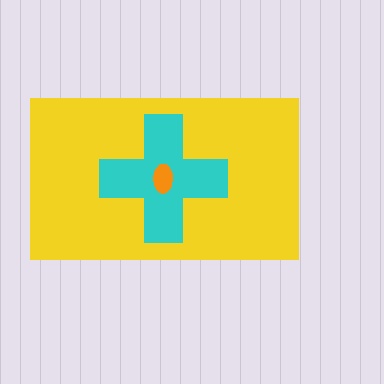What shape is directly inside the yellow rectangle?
The cyan cross.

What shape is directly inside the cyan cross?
The orange ellipse.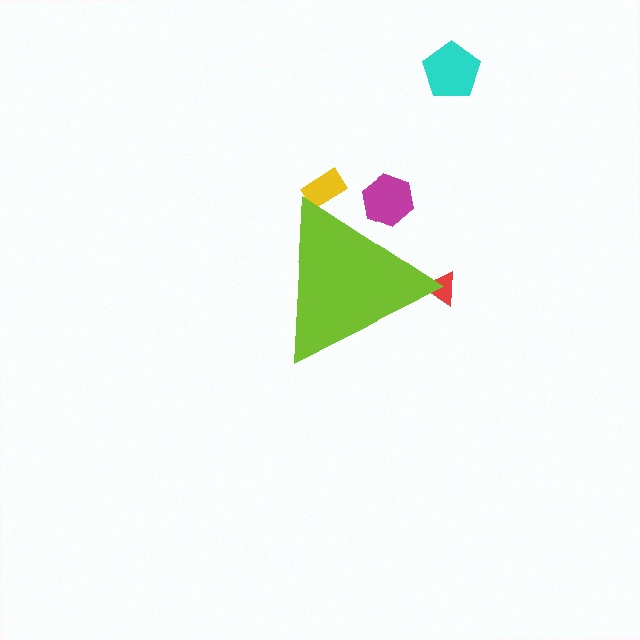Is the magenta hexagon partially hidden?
Yes, the magenta hexagon is partially hidden behind the lime triangle.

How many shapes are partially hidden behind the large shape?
3 shapes are partially hidden.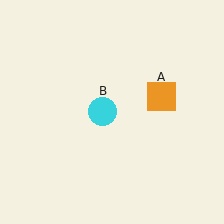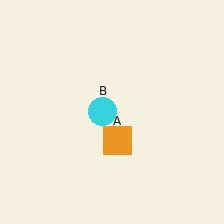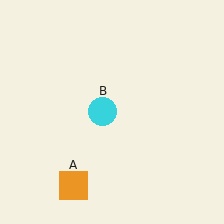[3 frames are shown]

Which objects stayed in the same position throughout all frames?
Cyan circle (object B) remained stationary.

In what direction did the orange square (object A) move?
The orange square (object A) moved down and to the left.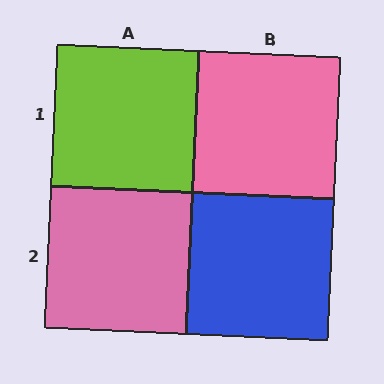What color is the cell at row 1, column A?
Lime.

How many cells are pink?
2 cells are pink.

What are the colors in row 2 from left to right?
Pink, blue.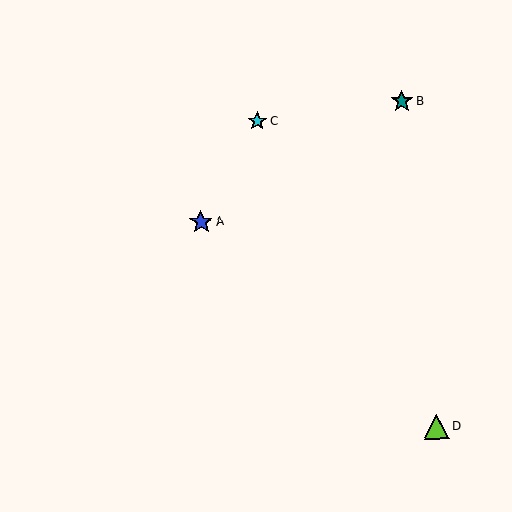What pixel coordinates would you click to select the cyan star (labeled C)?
Click at (257, 121) to select the cyan star C.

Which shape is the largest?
The lime triangle (labeled D) is the largest.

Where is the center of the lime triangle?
The center of the lime triangle is at (436, 427).